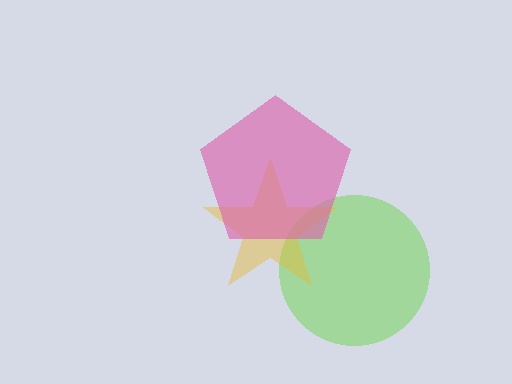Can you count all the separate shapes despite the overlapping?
Yes, there are 3 separate shapes.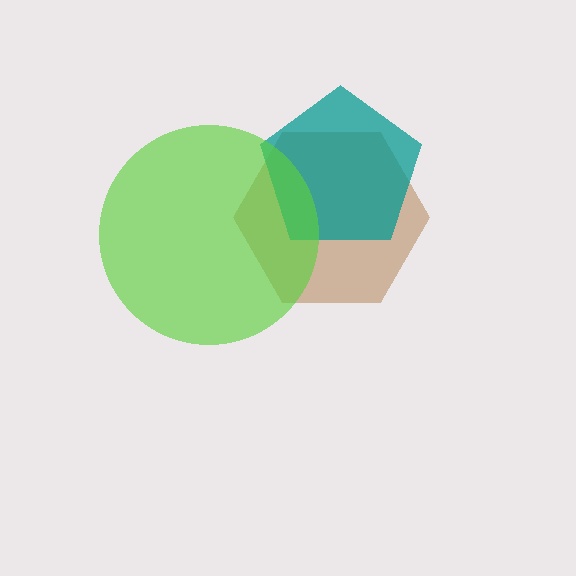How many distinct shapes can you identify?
There are 3 distinct shapes: a brown hexagon, a teal pentagon, a lime circle.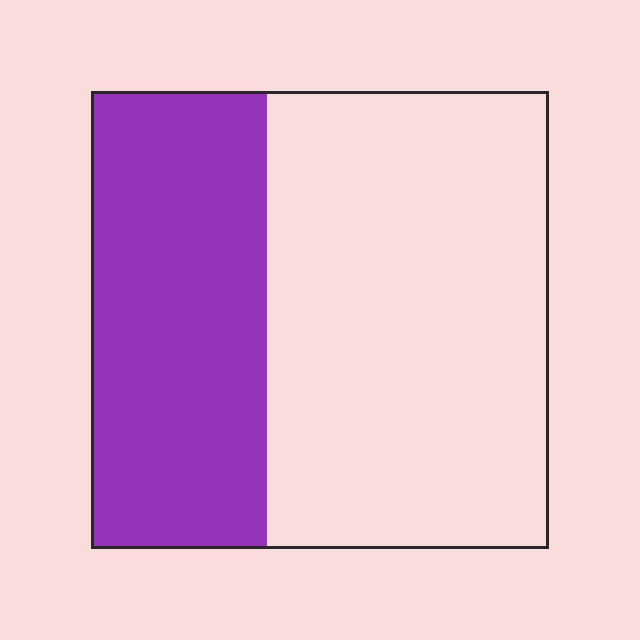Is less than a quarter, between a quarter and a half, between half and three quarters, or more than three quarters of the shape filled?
Between a quarter and a half.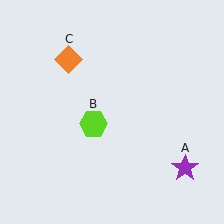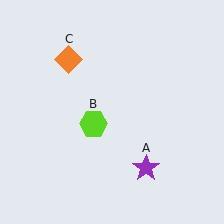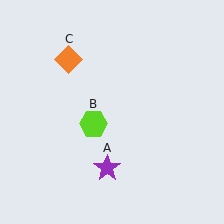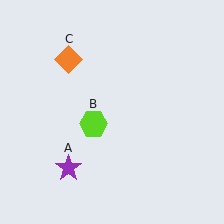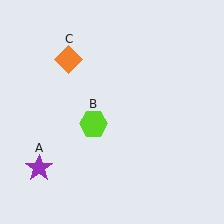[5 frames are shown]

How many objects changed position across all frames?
1 object changed position: purple star (object A).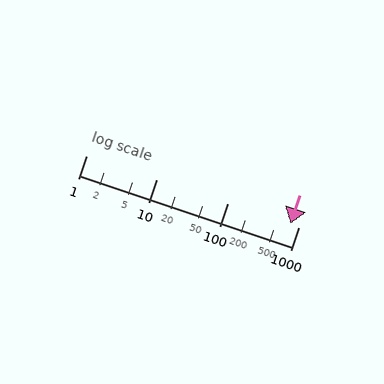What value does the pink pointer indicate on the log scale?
The pointer indicates approximately 760.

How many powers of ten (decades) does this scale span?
The scale spans 3 decades, from 1 to 1000.